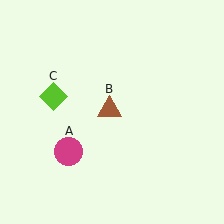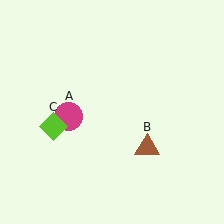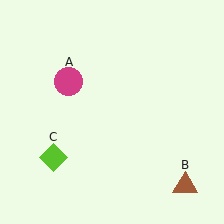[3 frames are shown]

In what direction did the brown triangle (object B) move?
The brown triangle (object B) moved down and to the right.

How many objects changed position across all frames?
3 objects changed position: magenta circle (object A), brown triangle (object B), lime diamond (object C).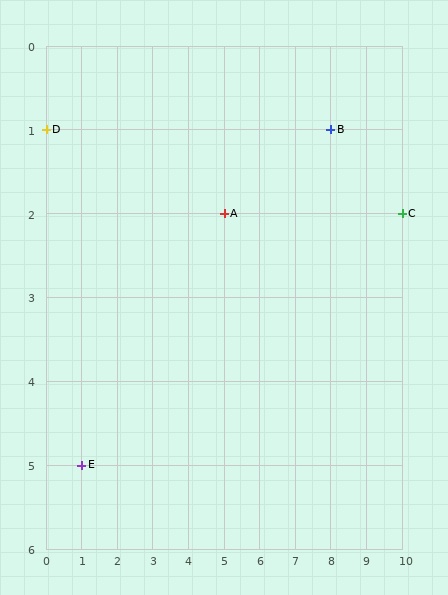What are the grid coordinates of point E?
Point E is at grid coordinates (1, 5).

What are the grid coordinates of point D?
Point D is at grid coordinates (0, 1).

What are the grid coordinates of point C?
Point C is at grid coordinates (10, 2).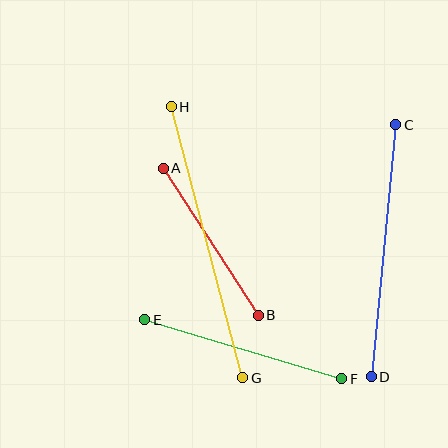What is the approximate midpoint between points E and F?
The midpoint is at approximately (243, 349) pixels.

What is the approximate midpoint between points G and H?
The midpoint is at approximately (207, 242) pixels.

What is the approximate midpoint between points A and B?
The midpoint is at approximately (211, 242) pixels.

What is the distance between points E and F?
The distance is approximately 206 pixels.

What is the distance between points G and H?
The distance is approximately 281 pixels.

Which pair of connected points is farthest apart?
Points G and H are farthest apart.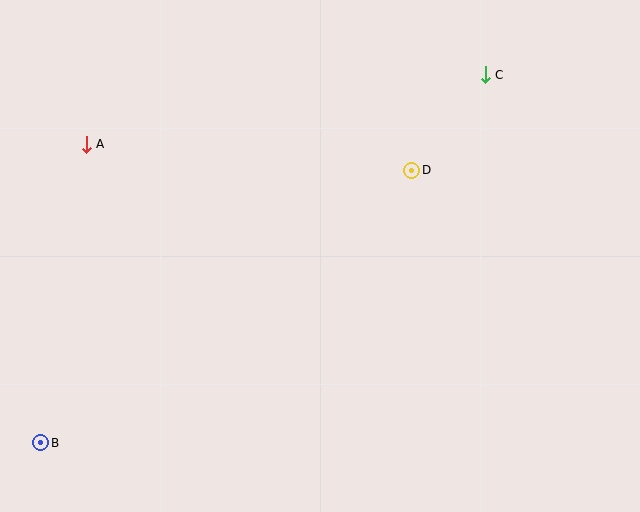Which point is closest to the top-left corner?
Point A is closest to the top-left corner.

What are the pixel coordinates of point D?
Point D is at (412, 170).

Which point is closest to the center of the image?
Point D at (412, 170) is closest to the center.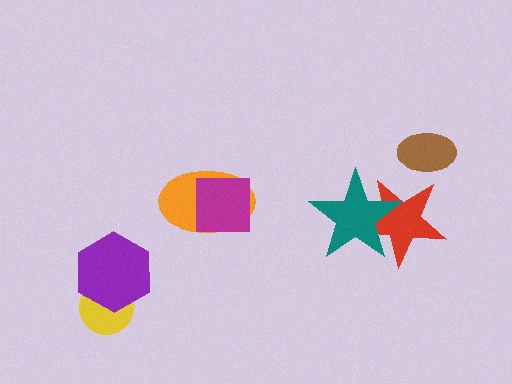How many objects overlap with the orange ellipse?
1 object overlaps with the orange ellipse.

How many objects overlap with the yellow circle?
1 object overlaps with the yellow circle.